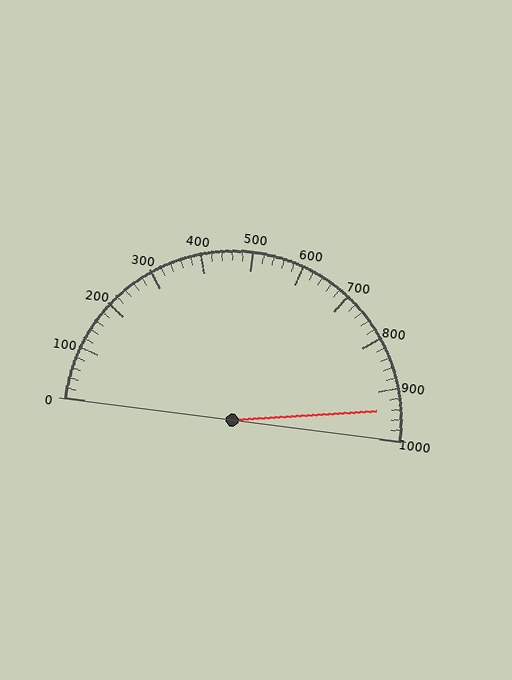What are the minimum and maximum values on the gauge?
The gauge ranges from 0 to 1000.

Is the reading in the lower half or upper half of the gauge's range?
The reading is in the upper half of the range (0 to 1000).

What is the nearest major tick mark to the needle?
The nearest major tick mark is 900.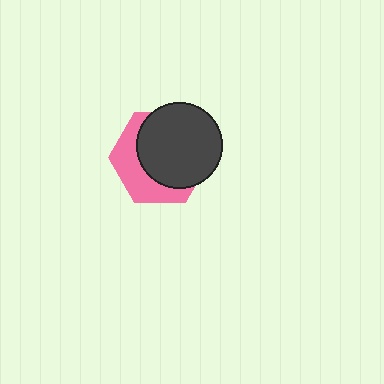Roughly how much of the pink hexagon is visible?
A small part of it is visible (roughly 38%).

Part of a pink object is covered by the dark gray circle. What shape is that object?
It is a hexagon.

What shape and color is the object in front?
The object in front is a dark gray circle.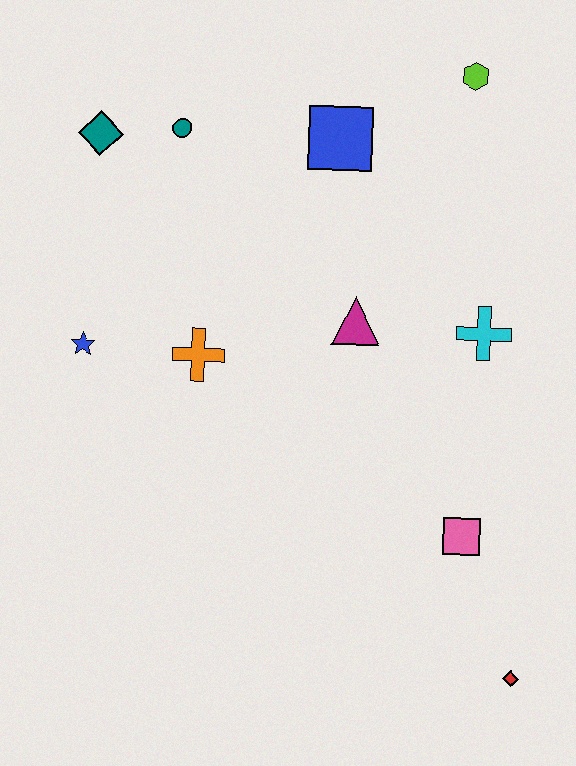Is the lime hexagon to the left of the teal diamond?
No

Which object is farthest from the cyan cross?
The teal diamond is farthest from the cyan cross.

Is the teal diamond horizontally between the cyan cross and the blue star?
Yes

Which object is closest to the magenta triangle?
The cyan cross is closest to the magenta triangle.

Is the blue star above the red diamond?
Yes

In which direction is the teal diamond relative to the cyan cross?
The teal diamond is to the left of the cyan cross.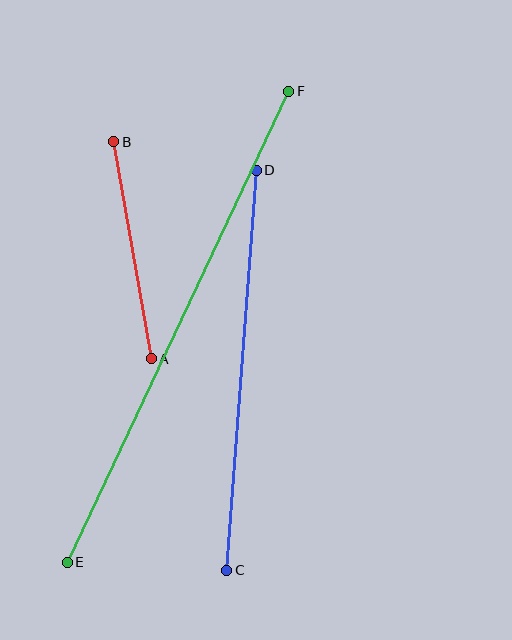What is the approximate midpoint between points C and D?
The midpoint is at approximately (242, 370) pixels.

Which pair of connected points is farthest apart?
Points E and F are farthest apart.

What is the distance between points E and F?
The distance is approximately 521 pixels.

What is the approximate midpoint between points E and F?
The midpoint is at approximately (178, 327) pixels.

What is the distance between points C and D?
The distance is approximately 401 pixels.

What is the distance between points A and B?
The distance is approximately 220 pixels.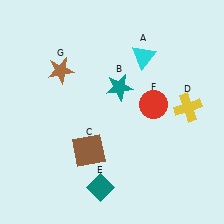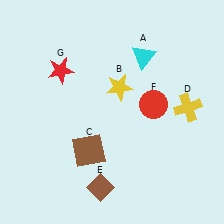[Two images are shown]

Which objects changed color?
B changed from teal to yellow. E changed from teal to brown. G changed from brown to red.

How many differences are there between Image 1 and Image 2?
There are 3 differences between the two images.